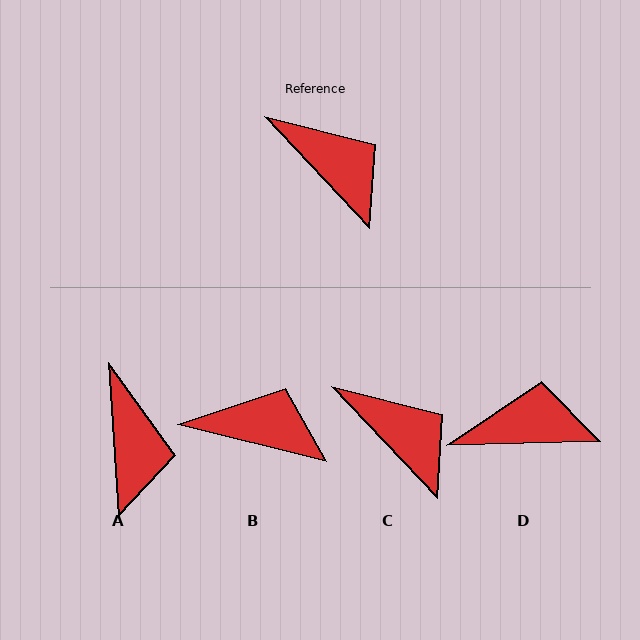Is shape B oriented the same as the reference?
No, it is off by about 33 degrees.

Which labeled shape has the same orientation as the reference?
C.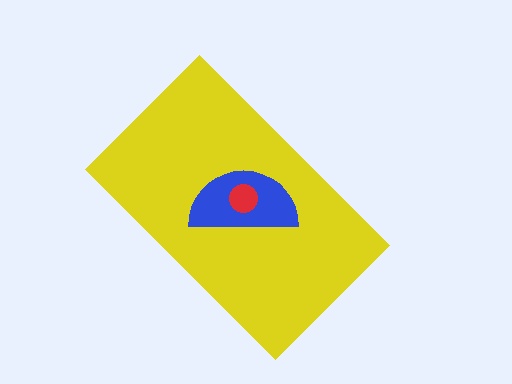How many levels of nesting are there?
3.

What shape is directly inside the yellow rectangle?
The blue semicircle.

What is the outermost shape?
The yellow rectangle.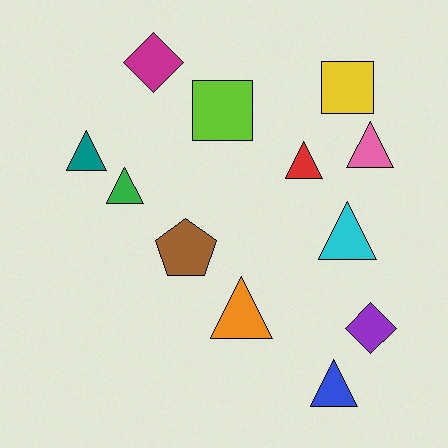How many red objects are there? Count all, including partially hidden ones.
There is 1 red object.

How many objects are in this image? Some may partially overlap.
There are 12 objects.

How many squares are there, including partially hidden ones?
There are 2 squares.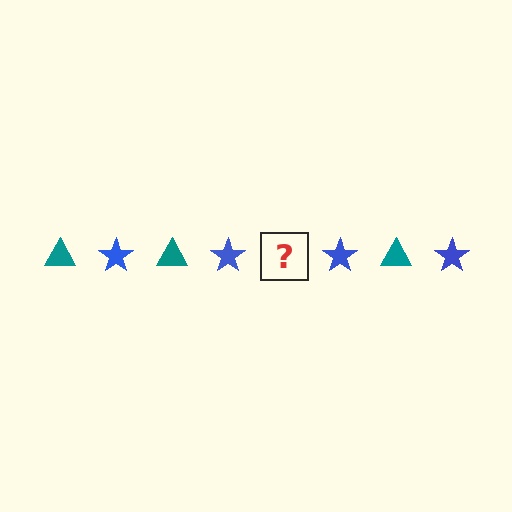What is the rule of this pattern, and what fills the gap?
The rule is that the pattern alternates between teal triangle and blue star. The gap should be filled with a teal triangle.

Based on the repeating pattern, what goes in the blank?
The blank should be a teal triangle.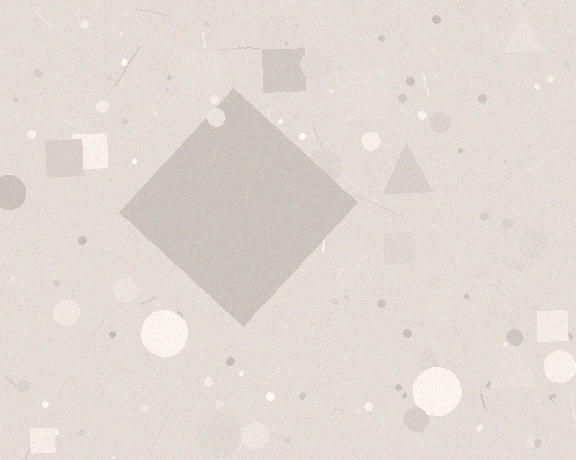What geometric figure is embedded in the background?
A diamond is embedded in the background.